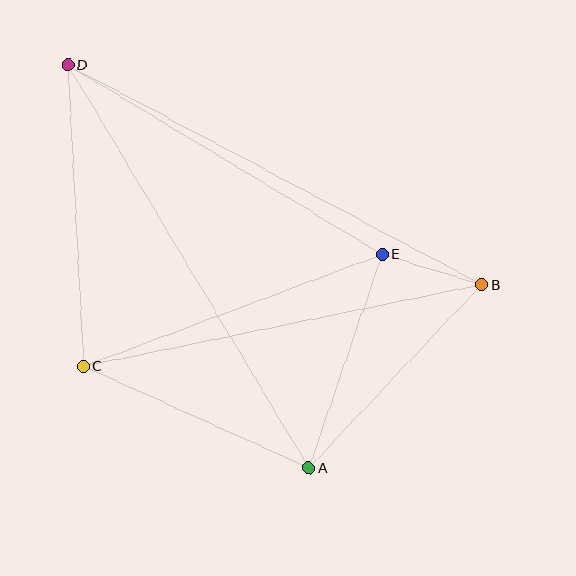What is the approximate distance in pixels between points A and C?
The distance between A and C is approximately 247 pixels.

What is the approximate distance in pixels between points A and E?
The distance between A and E is approximately 226 pixels.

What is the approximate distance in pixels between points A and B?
The distance between A and B is approximately 252 pixels.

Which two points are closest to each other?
Points B and E are closest to each other.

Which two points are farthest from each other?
Points A and D are farthest from each other.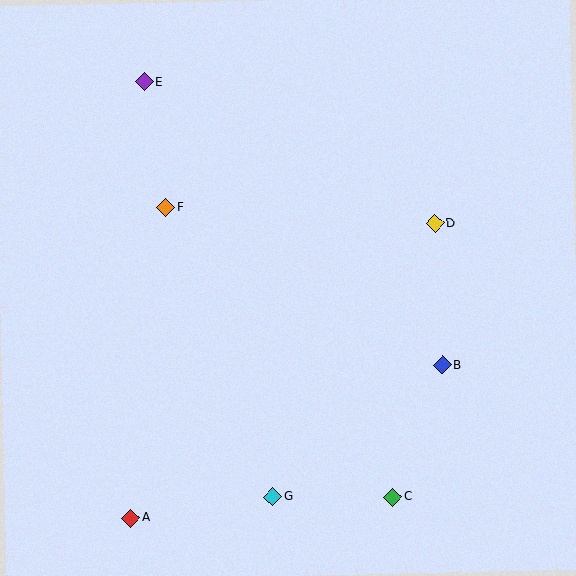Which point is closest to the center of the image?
Point F at (166, 208) is closest to the center.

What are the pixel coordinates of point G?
Point G is at (272, 497).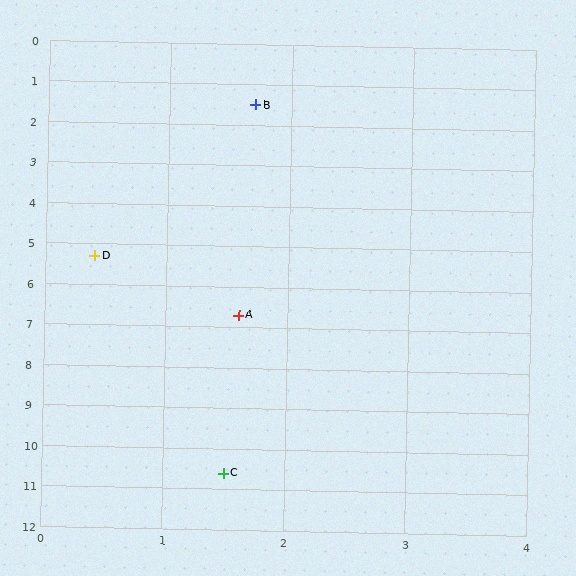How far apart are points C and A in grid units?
Points C and A are about 3.9 grid units apart.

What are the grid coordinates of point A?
Point A is at approximately (1.6, 6.7).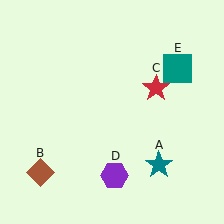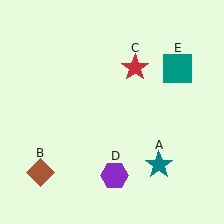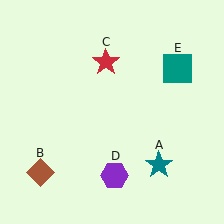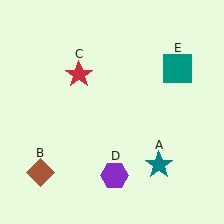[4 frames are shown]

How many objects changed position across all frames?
1 object changed position: red star (object C).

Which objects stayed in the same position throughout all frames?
Teal star (object A) and brown diamond (object B) and purple hexagon (object D) and teal square (object E) remained stationary.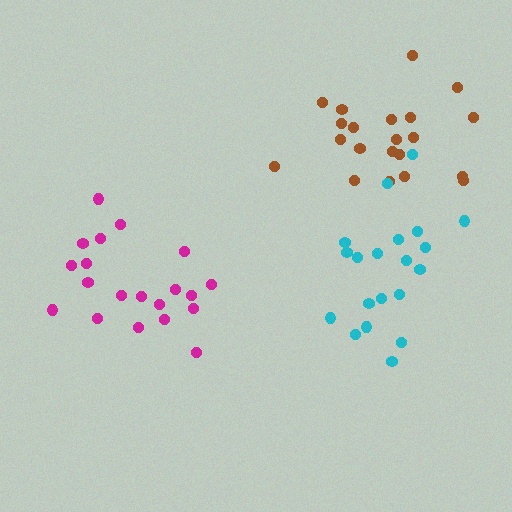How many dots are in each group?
Group 1: 21 dots, Group 2: 20 dots, Group 3: 20 dots (61 total).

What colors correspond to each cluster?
The clusters are colored: brown, magenta, cyan.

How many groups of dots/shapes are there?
There are 3 groups.